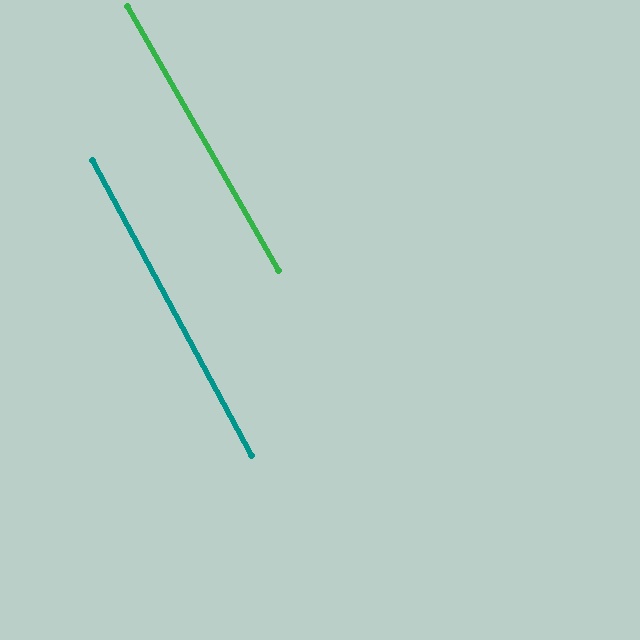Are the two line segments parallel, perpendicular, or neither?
Parallel — their directions differ by only 1.4°.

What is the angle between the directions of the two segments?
Approximately 1 degree.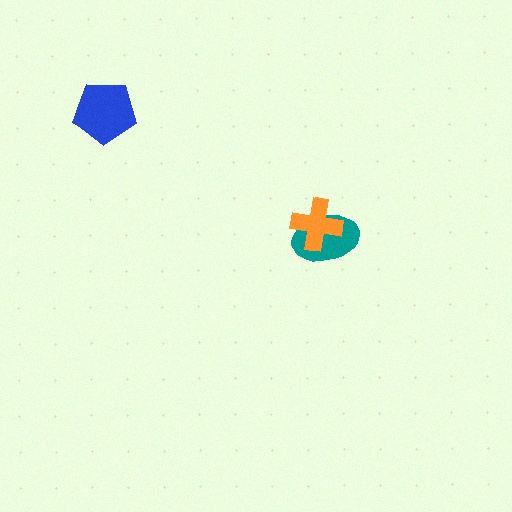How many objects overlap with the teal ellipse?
1 object overlaps with the teal ellipse.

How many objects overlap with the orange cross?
1 object overlaps with the orange cross.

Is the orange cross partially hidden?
No, no other shape covers it.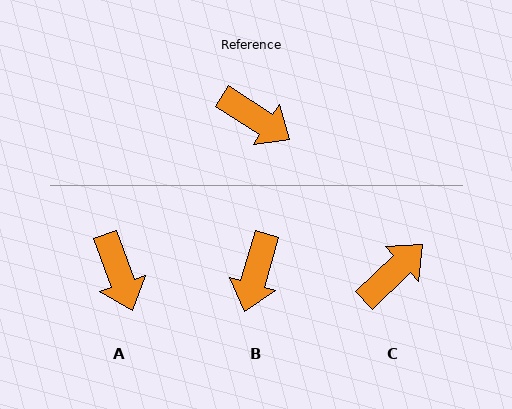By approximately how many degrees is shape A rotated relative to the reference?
Approximately 38 degrees clockwise.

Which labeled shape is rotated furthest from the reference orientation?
C, about 76 degrees away.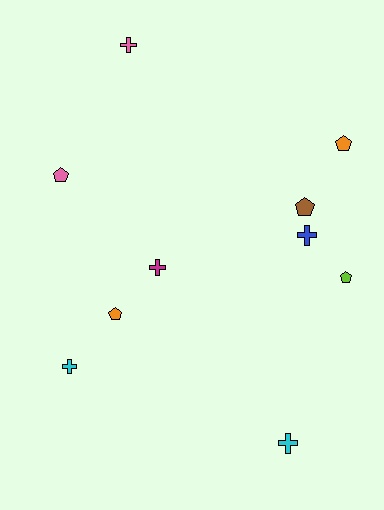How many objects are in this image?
There are 10 objects.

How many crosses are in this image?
There are 5 crosses.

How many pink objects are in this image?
There are 2 pink objects.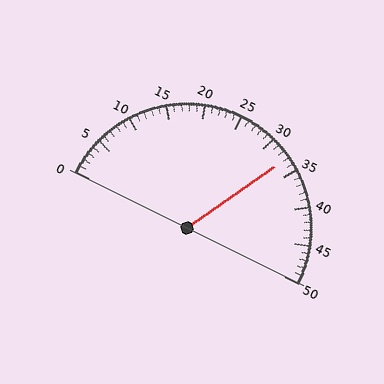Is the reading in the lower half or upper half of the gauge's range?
The reading is in the upper half of the range (0 to 50).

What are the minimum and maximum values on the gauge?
The gauge ranges from 0 to 50.